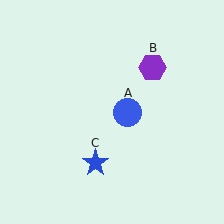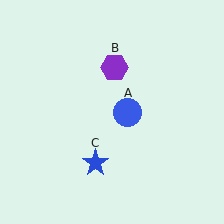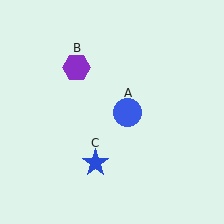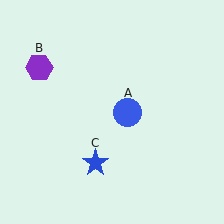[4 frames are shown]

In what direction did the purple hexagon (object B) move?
The purple hexagon (object B) moved left.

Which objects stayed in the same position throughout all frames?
Blue circle (object A) and blue star (object C) remained stationary.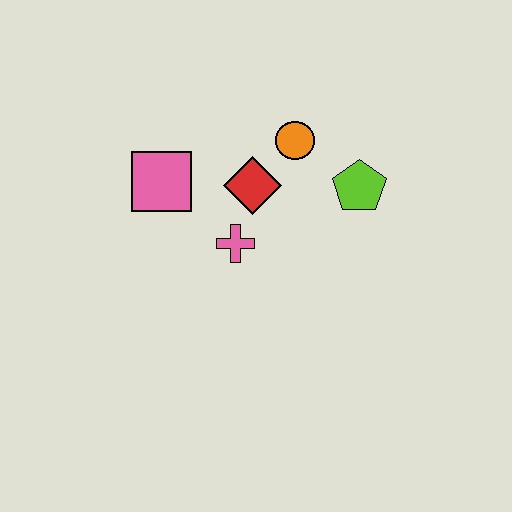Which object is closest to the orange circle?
The red diamond is closest to the orange circle.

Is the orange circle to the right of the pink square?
Yes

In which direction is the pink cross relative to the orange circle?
The pink cross is below the orange circle.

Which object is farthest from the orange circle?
The pink square is farthest from the orange circle.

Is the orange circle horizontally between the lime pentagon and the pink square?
Yes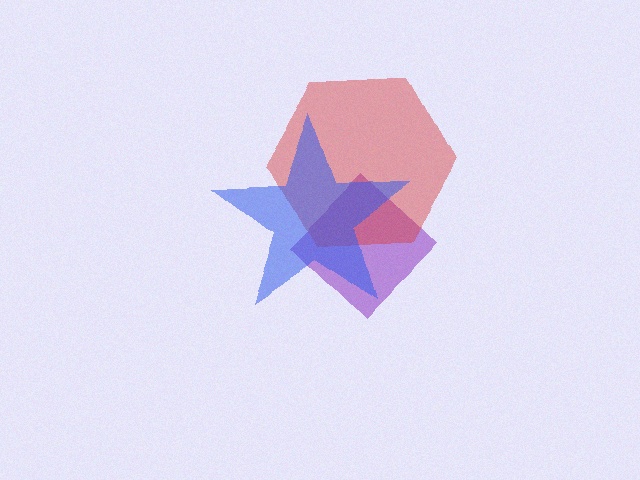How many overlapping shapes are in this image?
There are 3 overlapping shapes in the image.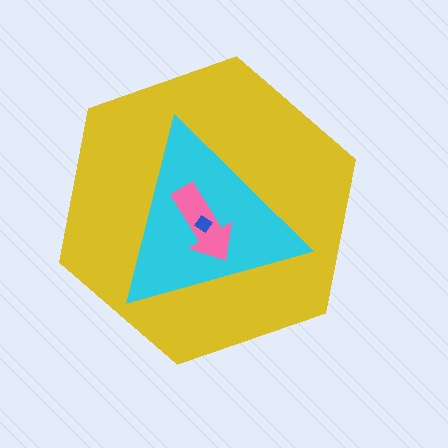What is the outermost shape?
The yellow hexagon.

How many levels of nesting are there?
4.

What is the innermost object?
The blue diamond.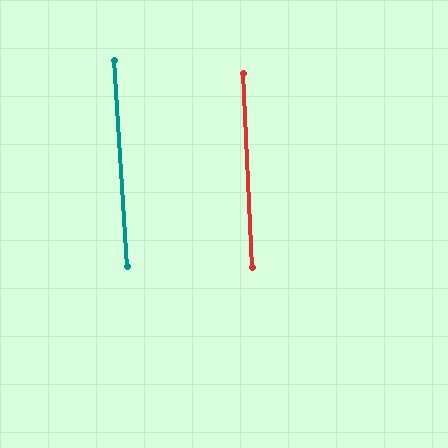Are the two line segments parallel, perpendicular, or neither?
Parallel — their directions differ by only 1.1°.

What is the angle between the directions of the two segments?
Approximately 1 degree.